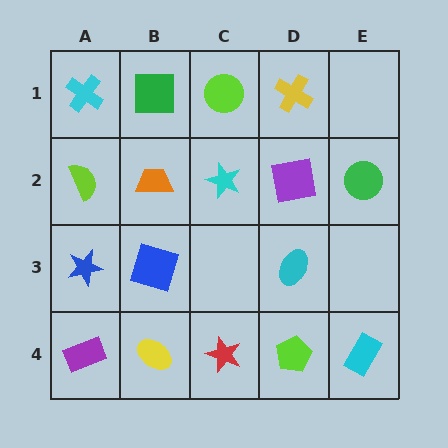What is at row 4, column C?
A red star.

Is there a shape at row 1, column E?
No, that cell is empty.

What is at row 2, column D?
A purple square.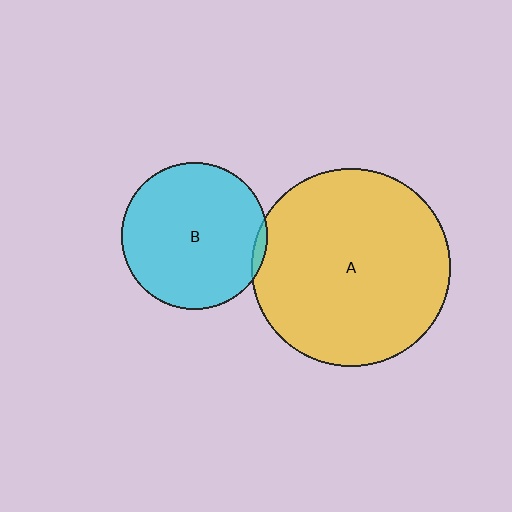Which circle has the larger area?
Circle A (yellow).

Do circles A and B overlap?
Yes.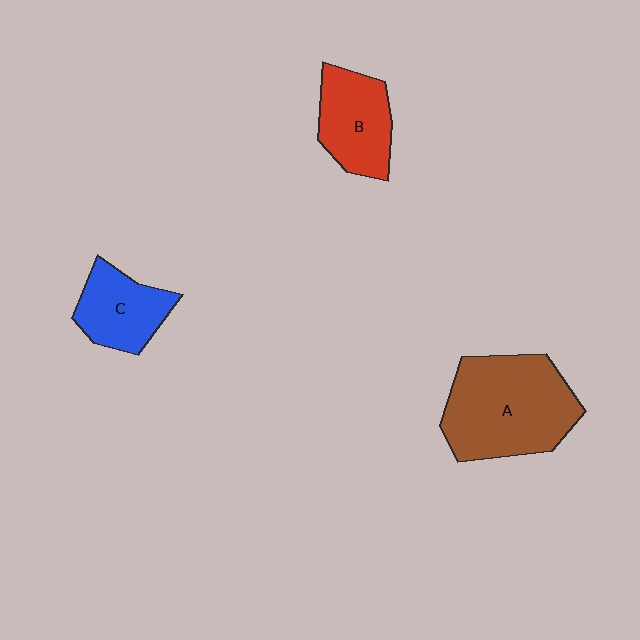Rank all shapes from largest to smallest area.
From largest to smallest: A (brown), B (red), C (blue).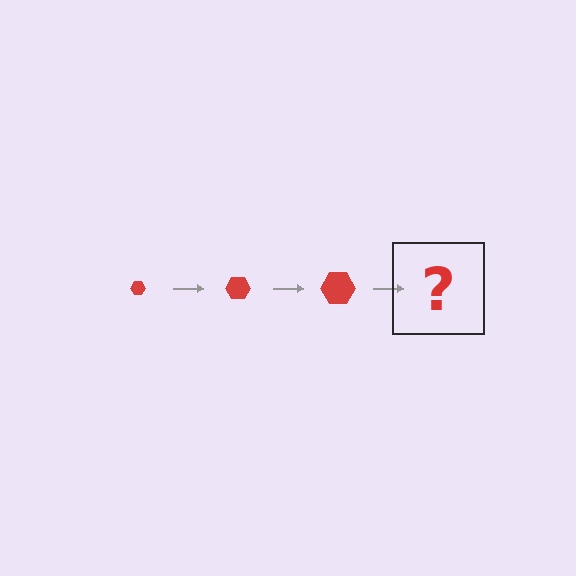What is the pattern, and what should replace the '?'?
The pattern is that the hexagon gets progressively larger each step. The '?' should be a red hexagon, larger than the previous one.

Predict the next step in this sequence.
The next step is a red hexagon, larger than the previous one.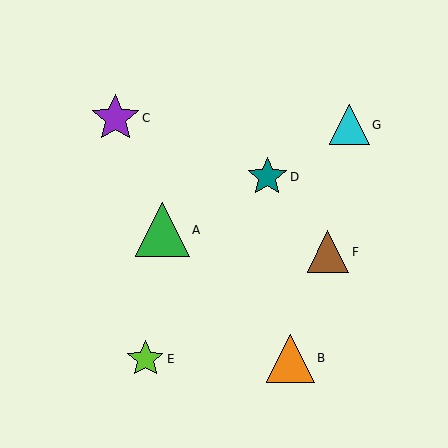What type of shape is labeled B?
Shape B is an orange triangle.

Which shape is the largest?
The green triangle (labeled A) is the largest.